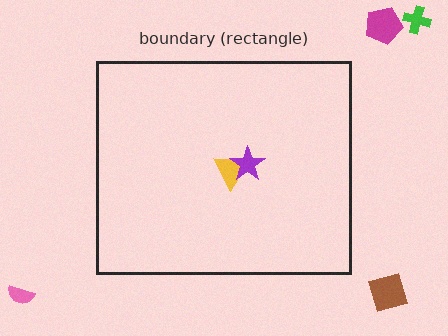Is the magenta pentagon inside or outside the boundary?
Outside.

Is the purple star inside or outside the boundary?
Inside.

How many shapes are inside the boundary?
2 inside, 4 outside.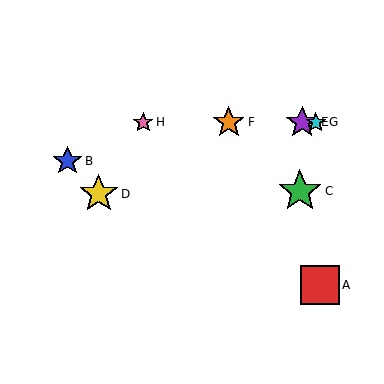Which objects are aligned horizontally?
Objects E, F, G, H are aligned horizontally.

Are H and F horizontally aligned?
Yes, both are at y≈122.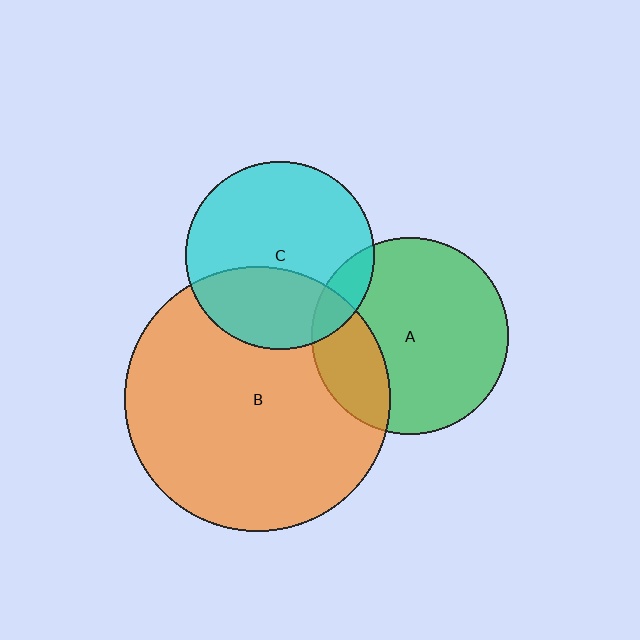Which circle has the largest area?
Circle B (orange).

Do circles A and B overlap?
Yes.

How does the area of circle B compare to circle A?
Approximately 1.8 times.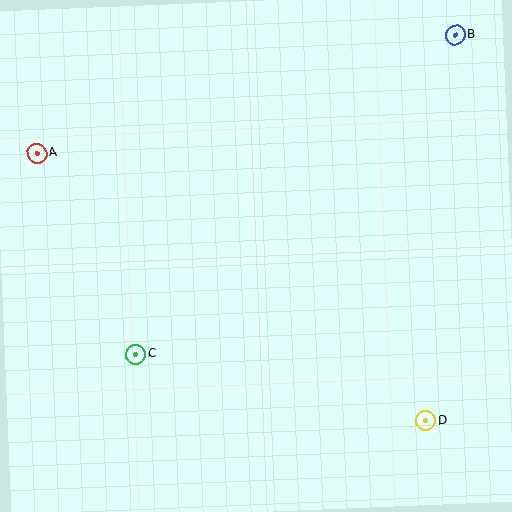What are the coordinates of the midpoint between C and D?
The midpoint between C and D is at (281, 388).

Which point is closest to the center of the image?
Point C at (136, 355) is closest to the center.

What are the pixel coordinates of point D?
Point D is at (426, 421).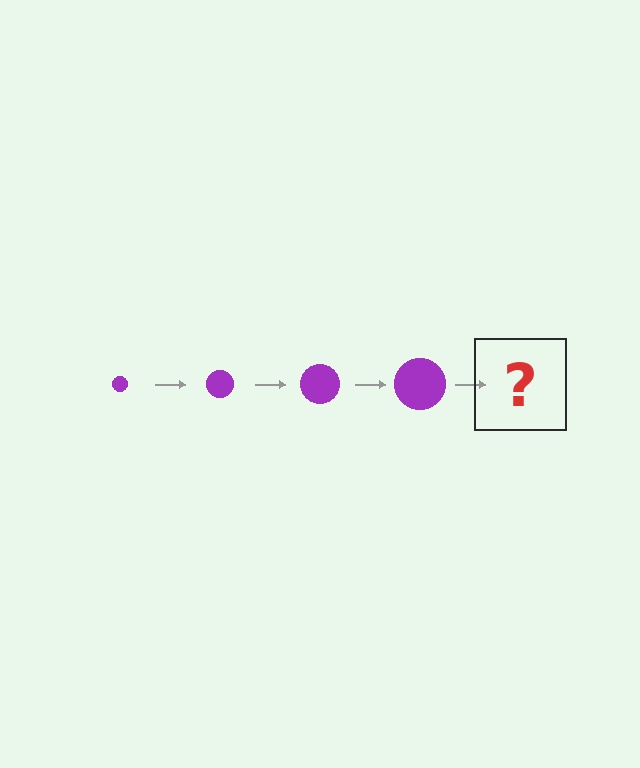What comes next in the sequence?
The next element should be a purple circle, larger than the previous one.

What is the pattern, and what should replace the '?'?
The pattern is that the circle gets progressively larger each step. The '?' should be a purple circle, larger than the previous one.